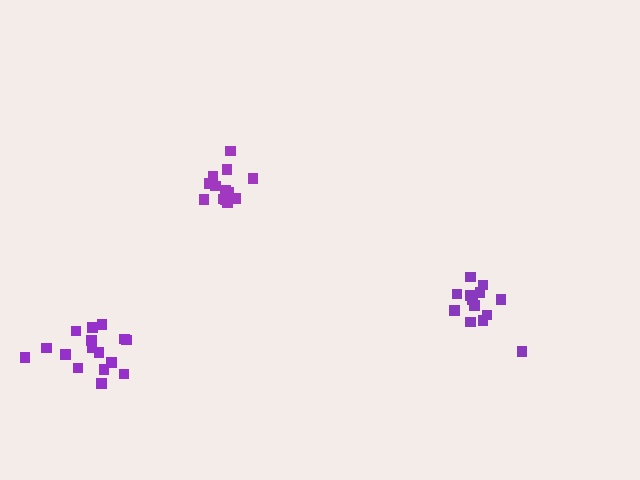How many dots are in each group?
Group 1: 13 dots, Group 2: 13 dots, Group 3: 16 dots (42 total).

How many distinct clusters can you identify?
There are 3 distinct clusters.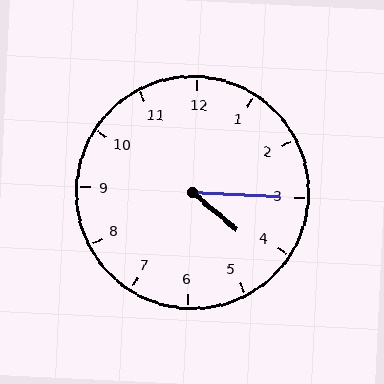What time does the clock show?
4:15.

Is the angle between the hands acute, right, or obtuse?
It is acute.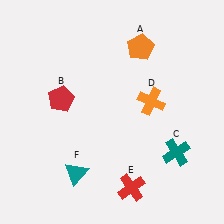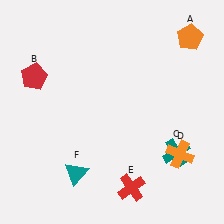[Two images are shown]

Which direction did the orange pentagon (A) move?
The orange pentagon (A) moved right.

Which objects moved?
The objects that moved are: the orange pentagon (A), the red pentagon (B), the orange cross (D).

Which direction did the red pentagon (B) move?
The red pentagon (B) moved left.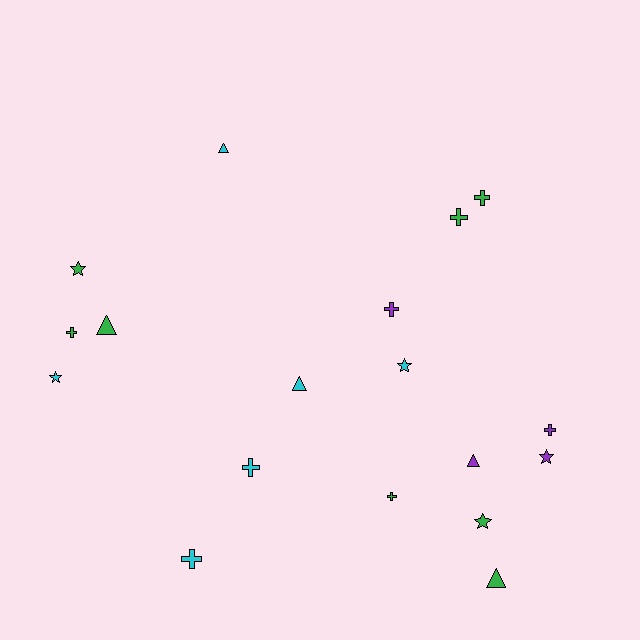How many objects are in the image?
There are 18 objects.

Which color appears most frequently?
Green, with 8 objects.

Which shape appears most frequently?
Cross, with 8 objects.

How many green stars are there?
There are 2 green stars.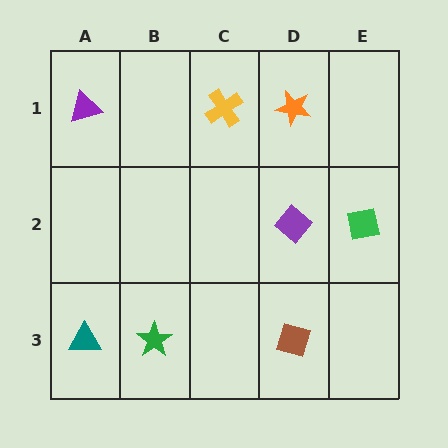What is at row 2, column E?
A green square.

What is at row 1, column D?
An orange star.